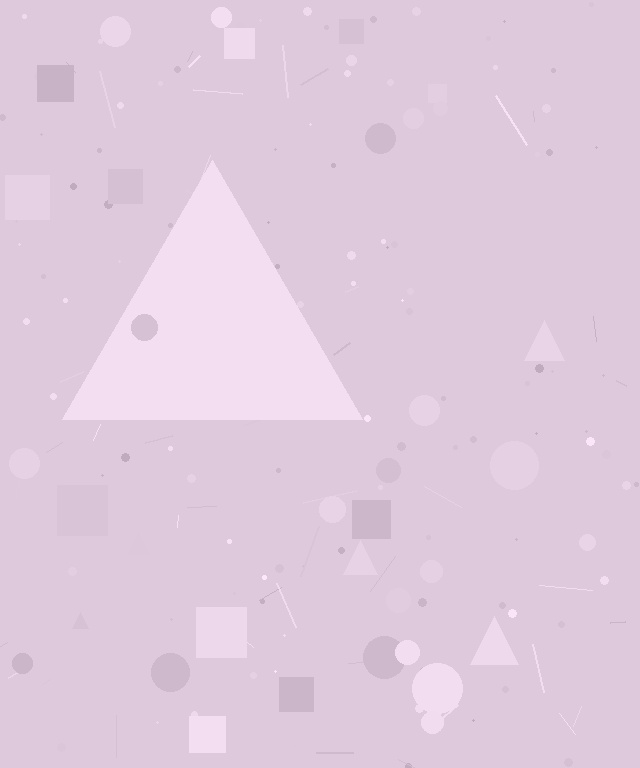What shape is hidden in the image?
A triangle is hidden in the image.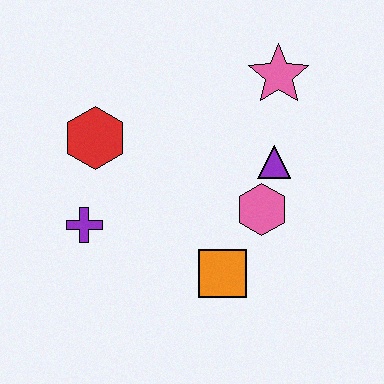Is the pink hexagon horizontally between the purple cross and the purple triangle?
Yes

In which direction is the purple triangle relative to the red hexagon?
The purple triangle is to the right of the red hexagon.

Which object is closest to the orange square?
The pink hexagon is closest to the orange square.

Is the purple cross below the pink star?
Yes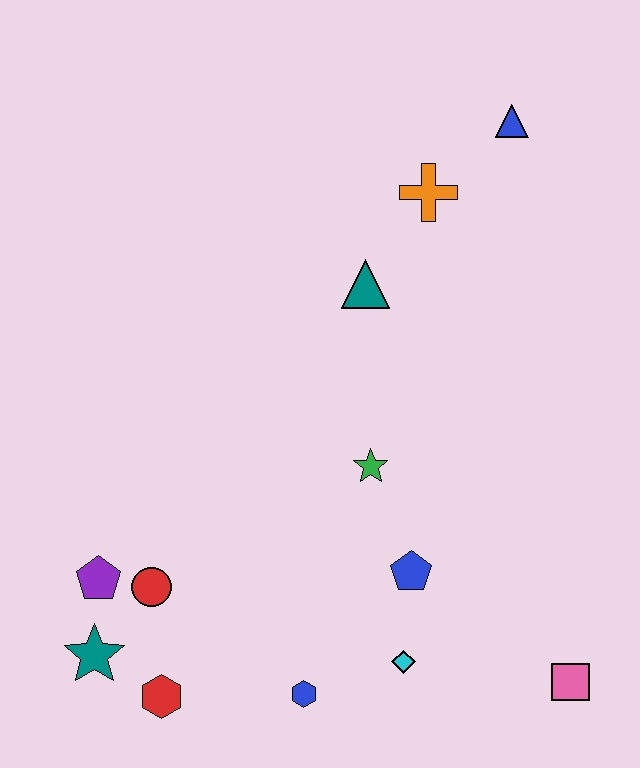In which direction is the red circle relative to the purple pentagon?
The red circle is to the right of the purple pentagon.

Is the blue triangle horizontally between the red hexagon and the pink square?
Yes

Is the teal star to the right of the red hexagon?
No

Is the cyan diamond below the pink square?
No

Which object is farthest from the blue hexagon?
The blue triangle is farthest from the blue hexagon.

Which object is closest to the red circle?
The purple pentagon is closest to the red circle.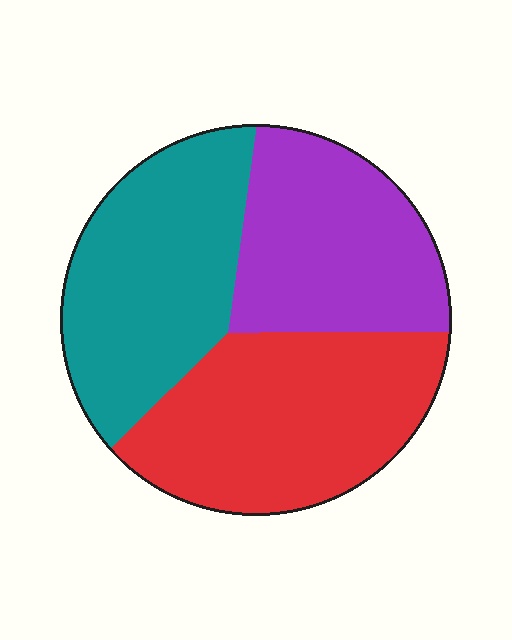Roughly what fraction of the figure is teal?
Teal takes up about one third (1/3) of the figure.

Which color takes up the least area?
Purple, at roughly 30%.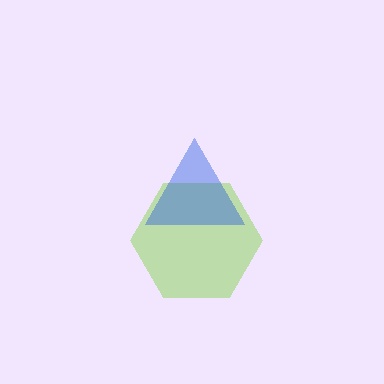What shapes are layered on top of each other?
The layered shapes are: a lime hexagon, a blue triangle.